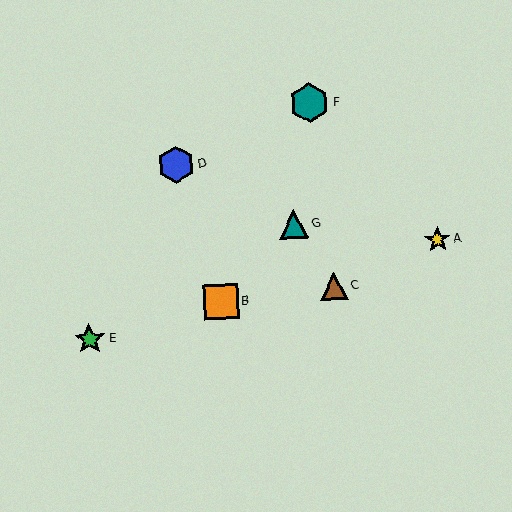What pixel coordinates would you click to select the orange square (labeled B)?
Click at (221, 302) to select the orange square B.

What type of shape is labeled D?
Shape D is a blue hexagon.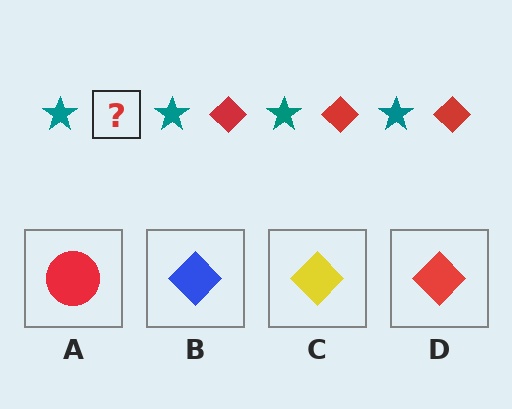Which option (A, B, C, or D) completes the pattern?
D.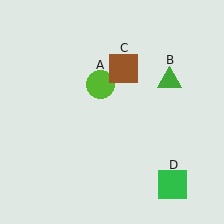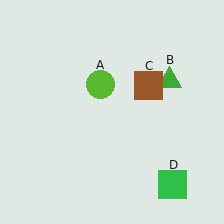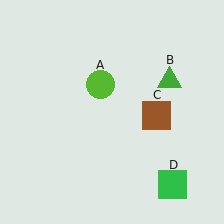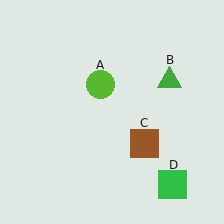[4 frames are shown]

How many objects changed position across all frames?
1 object changed position: brown square (object C).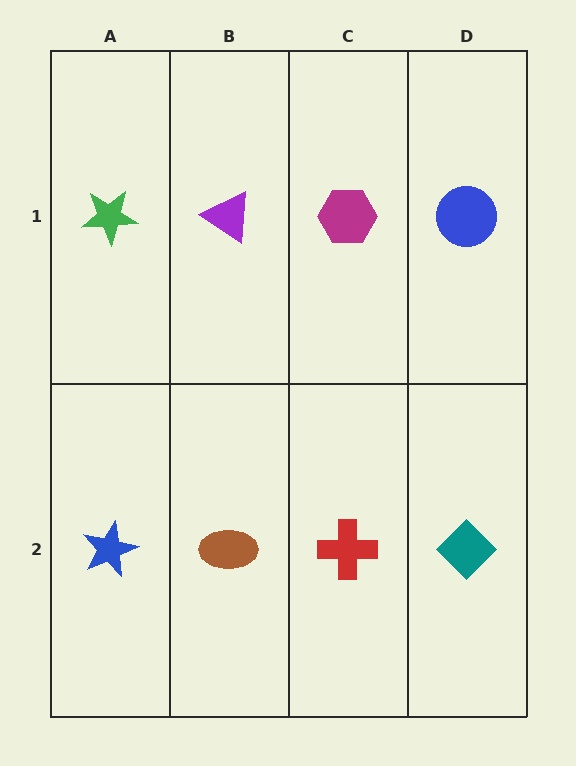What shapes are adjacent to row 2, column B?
A purple triangle (row 1, column B), a blue star (row 2, column A), a red cross (row 2, column C).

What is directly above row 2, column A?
A green star.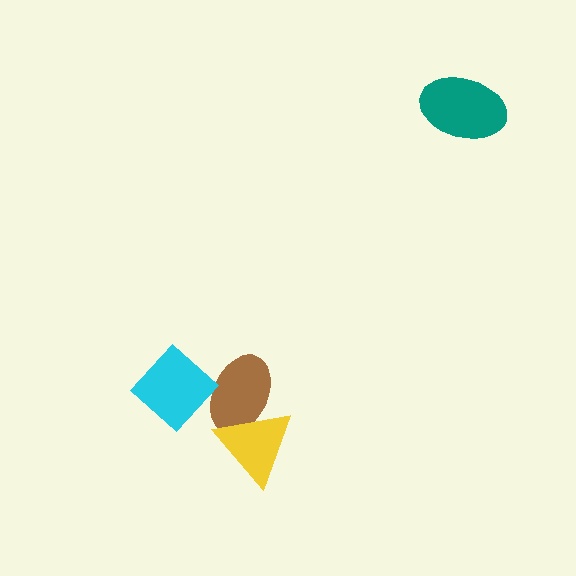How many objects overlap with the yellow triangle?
1 object overlaps with the yellow triangle.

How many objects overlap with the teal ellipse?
0 objects overlap with the teal ellipse.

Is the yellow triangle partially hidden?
No, no other shape covers it.